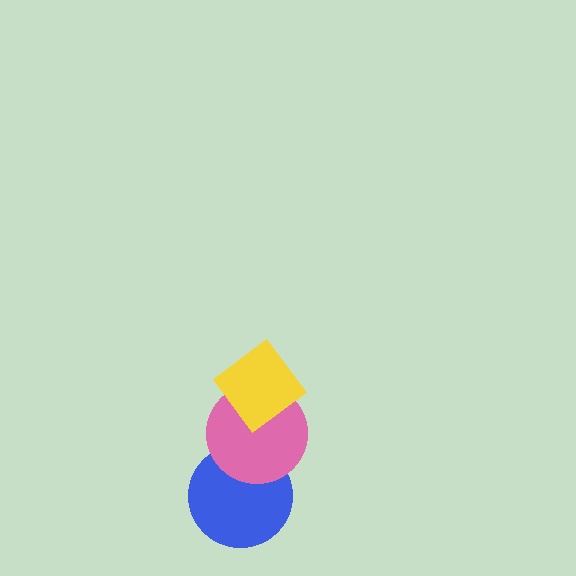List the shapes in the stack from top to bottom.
From top to bottom: the yellow diamond, the pink circle, the blue circle.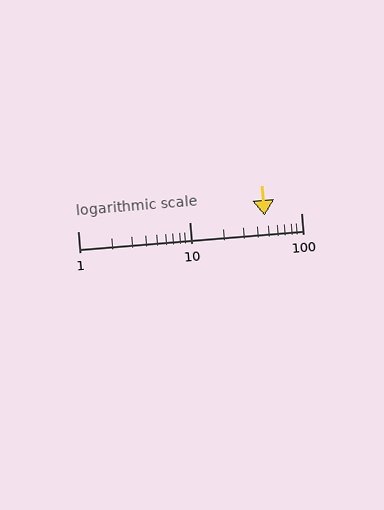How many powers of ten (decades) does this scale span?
The scale spans 2 decades, from 1 to 100.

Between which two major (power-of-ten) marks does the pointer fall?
The pointer is between 10 and 100.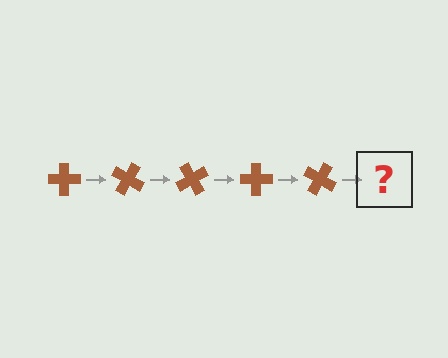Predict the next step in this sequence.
The next step is a brown cross rotated 150 degrees.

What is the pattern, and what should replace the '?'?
The pattern is that the cross rotates 30 degrees each step. The '?' should be a brown cross rotated 150 degrees.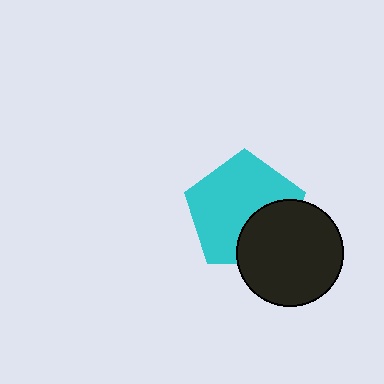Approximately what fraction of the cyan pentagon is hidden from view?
Roughly 32% of the cyan pentagon is hidden behind the black circle.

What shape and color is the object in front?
The object in front is a black circle.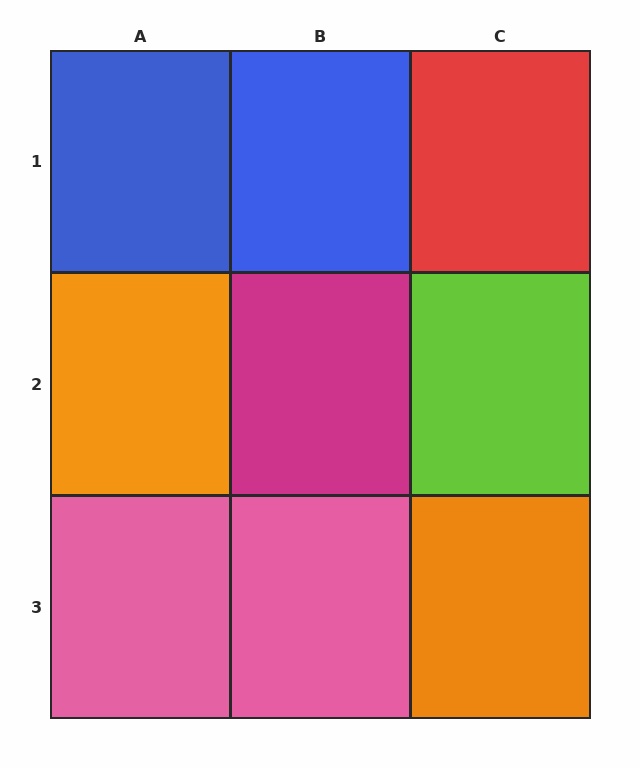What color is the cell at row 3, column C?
Orange.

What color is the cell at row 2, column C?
Lime.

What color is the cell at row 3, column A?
Pink.